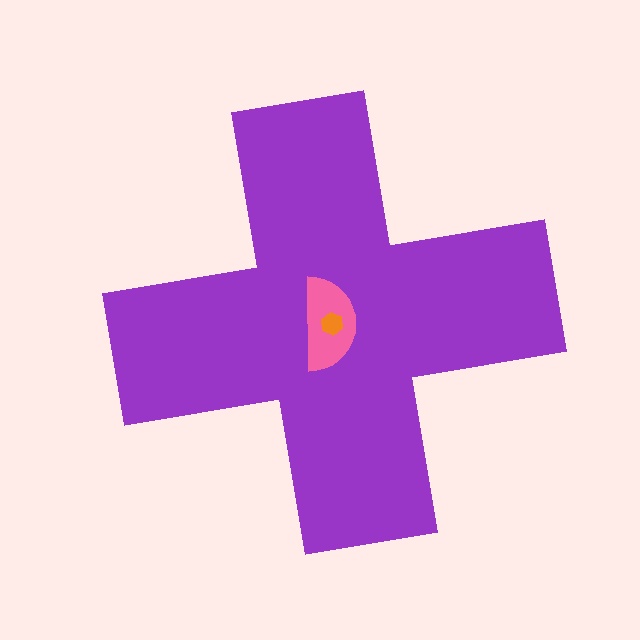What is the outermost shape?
The purple cross.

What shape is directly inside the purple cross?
The pink semicircle.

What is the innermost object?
The orange hexagon.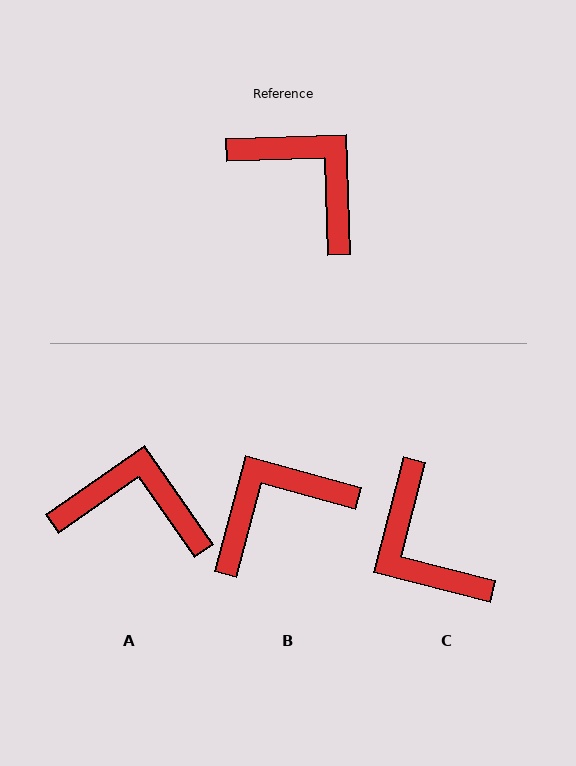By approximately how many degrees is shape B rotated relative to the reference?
Approximately 73 degrees counter-clockwise.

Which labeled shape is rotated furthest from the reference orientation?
C, about 164 degrees away.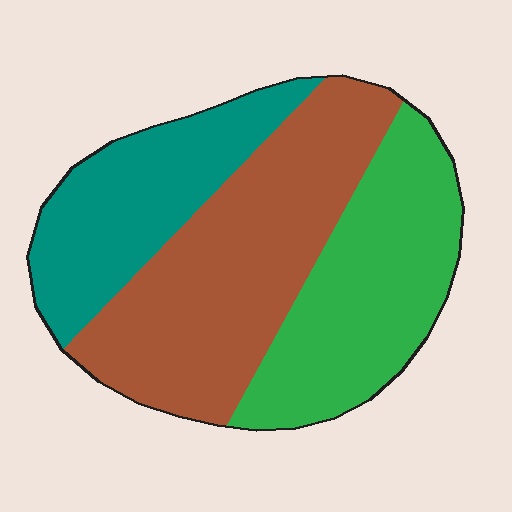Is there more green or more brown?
Brown.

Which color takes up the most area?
Brown, at roughly 40%.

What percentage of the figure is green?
Green takes up between a quarter and a half of the figure.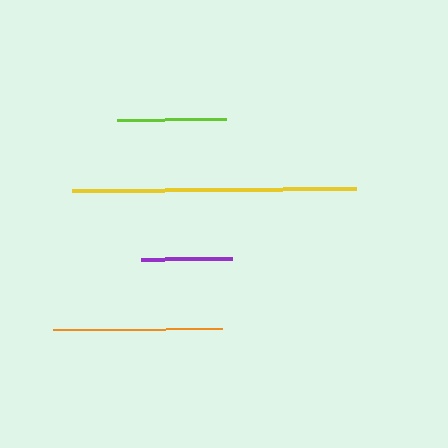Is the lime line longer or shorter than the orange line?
The orange line is longer than the lime line.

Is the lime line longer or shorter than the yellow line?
The yellow line is longer than the lime line.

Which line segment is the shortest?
The purple line is the shortest at approximately 91 pixels.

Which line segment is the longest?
The yellow line is the longest at approximately 284 pixels.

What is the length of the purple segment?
The purple segment is approximately 91 pixels long.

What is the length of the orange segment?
The orange segment is approximately 169 pixels long.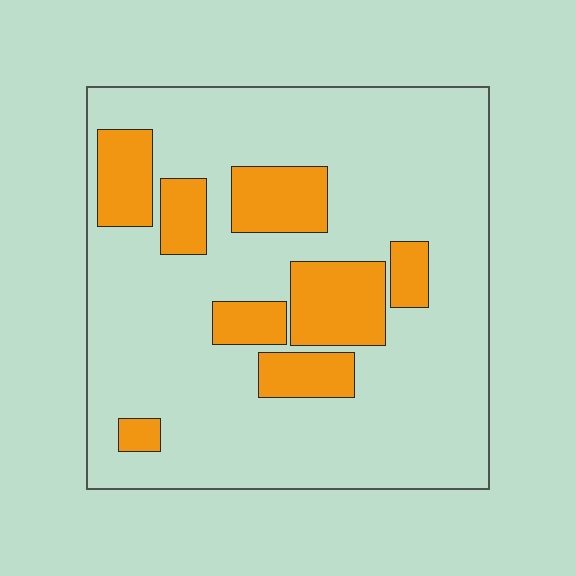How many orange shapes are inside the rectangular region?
8.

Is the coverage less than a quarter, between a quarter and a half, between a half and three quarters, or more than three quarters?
Less than a quarter.